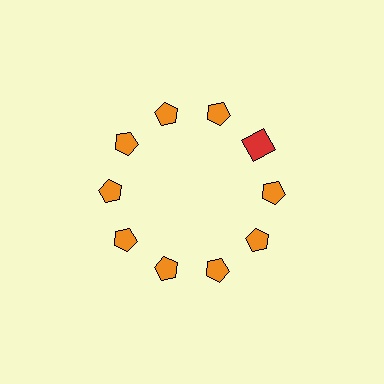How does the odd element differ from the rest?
It differs in both color (red instead of orange) and shape (square instead of pentagon).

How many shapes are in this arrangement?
There are 10 shapes arranged in a ring pattern.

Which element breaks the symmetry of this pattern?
The red square at roughly the 2 o'clock position breaks the symmetry. All other shapes are orange pentagons.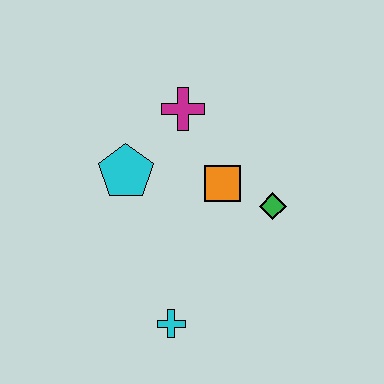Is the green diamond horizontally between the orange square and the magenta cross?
No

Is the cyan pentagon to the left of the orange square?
Yes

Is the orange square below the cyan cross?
No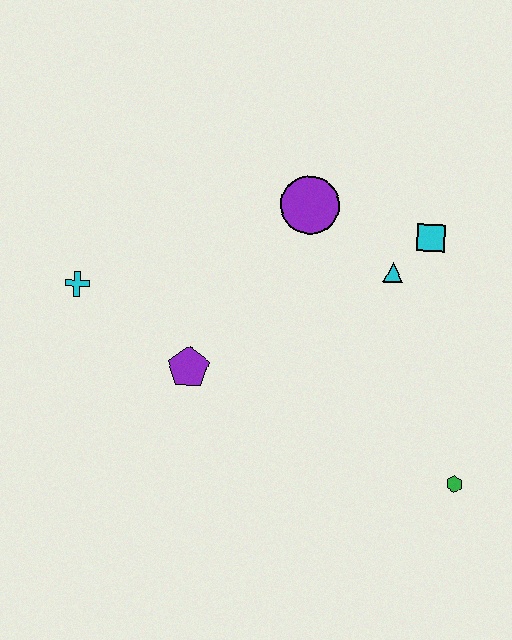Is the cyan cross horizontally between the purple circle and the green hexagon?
No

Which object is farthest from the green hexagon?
The cyan cross is farthest from the green hexagon.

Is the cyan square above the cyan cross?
Yes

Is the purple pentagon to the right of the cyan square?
No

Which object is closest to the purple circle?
The cyan triangle is closest to the purple circle.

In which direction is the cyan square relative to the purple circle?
The cyan square is to the right of the purple circle.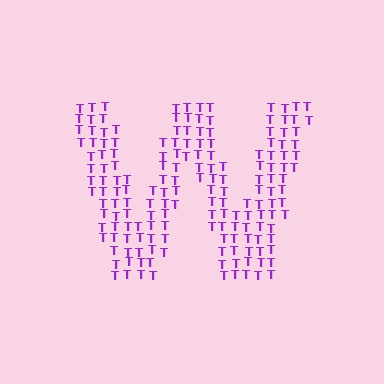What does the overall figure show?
The overall figure shows the letter W.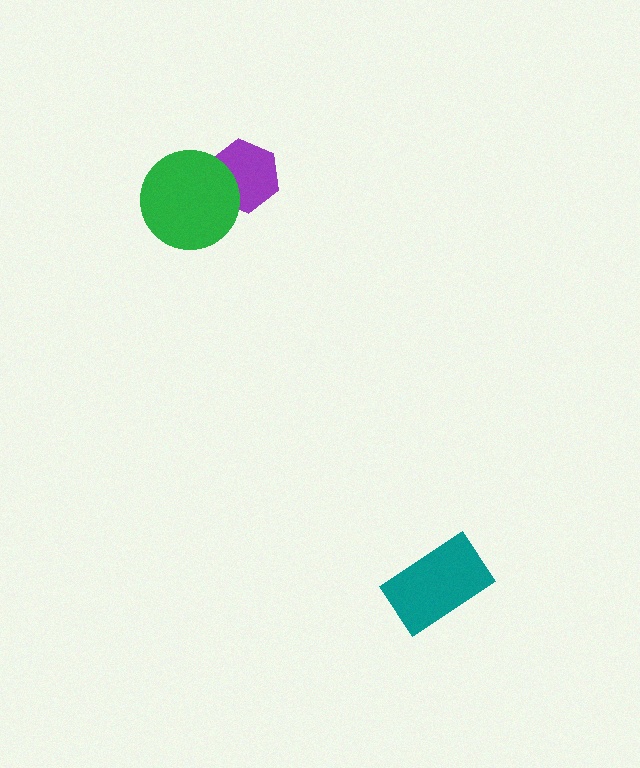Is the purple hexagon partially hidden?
Yes, it is partially covered by another shape.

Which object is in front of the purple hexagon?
The green circle is in front of the purple hexagon.